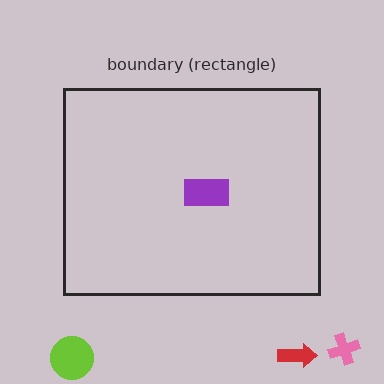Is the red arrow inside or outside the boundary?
Outside.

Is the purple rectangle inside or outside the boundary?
Inside.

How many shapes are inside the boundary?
1 inside, 3 outside.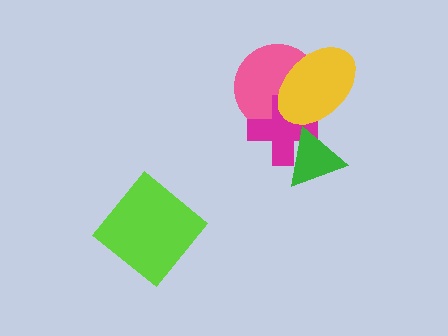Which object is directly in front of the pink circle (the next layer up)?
The magenta cross is directly in front of the pink circle.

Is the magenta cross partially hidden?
Yes, it is partially covered by another shape.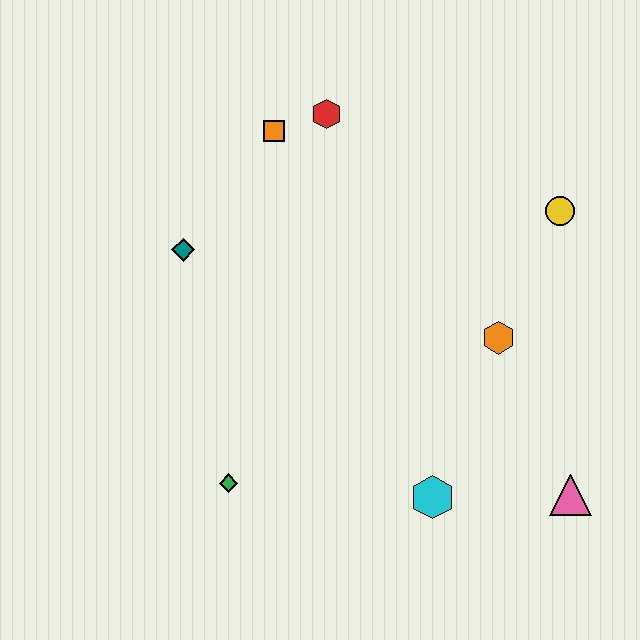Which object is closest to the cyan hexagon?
The pink triangle is closest to the cyan hexagon.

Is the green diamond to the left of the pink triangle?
Yes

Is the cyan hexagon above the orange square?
No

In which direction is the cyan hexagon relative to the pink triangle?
The cyan hexagon is to the left of the pink triangle.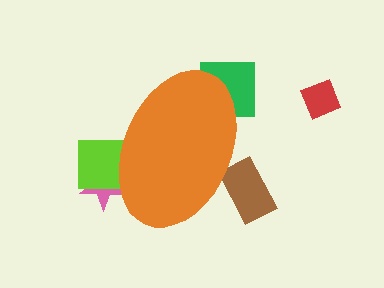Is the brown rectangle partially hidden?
Yes, the brown rectangle is partially hidden behind the orange ellipse.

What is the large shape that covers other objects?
An orange ellipse.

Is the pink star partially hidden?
Yes, the pink star is partially hidden behind the orange ellipse.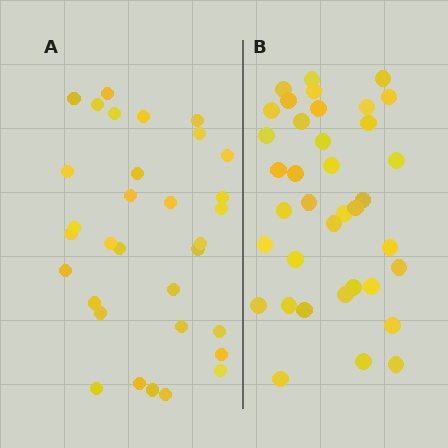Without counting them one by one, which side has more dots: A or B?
Region B (the right region) has more dots.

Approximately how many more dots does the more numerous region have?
Region B has about 5 more dots than region A.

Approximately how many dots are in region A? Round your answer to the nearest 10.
About 30 dots. (The exact count is 32, which rounds to 30.)